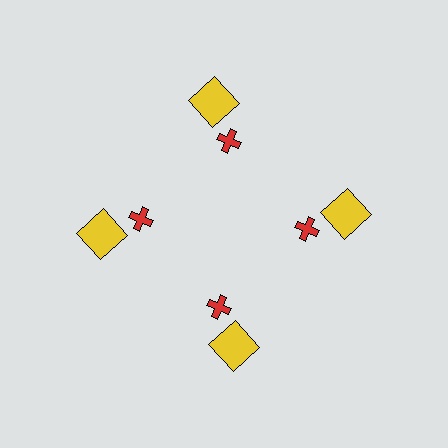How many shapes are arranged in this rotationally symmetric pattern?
There are 8 shapes, arranged in 4 groups of 2.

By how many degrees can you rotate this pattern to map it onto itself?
The pattern maps onto itself every 90 degrees of rotation.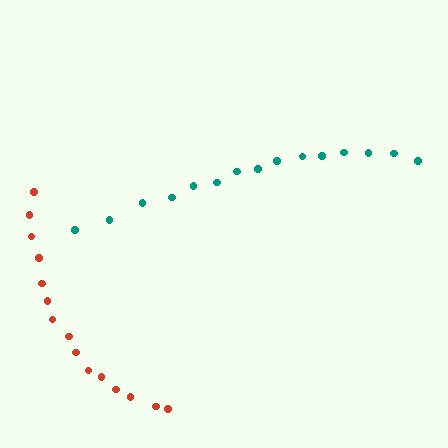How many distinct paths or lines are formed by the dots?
There are 2 distinct paths.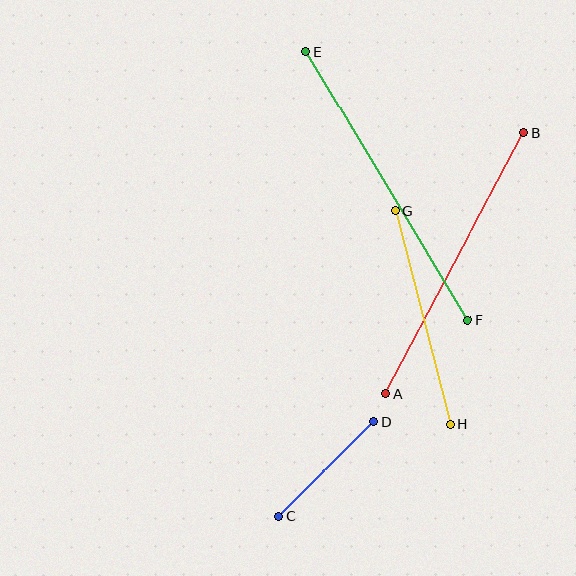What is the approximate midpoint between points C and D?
The midpoint is at approximately (326, 469) pixels.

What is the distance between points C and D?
The distance is approximately 135 pixels.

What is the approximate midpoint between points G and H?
The midpoint is at approximately (423, 317) pixels.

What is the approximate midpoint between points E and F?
The midpoint is at approximately (387, 186) pixels.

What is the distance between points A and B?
The distance is approximately 294 pixels.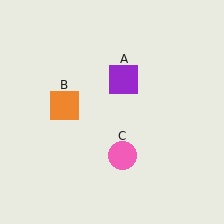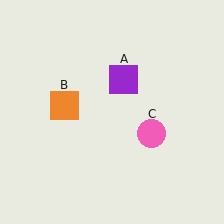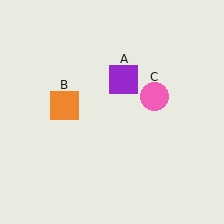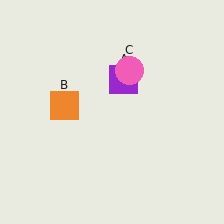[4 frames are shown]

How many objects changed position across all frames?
1 object changed position: pink circle (object C).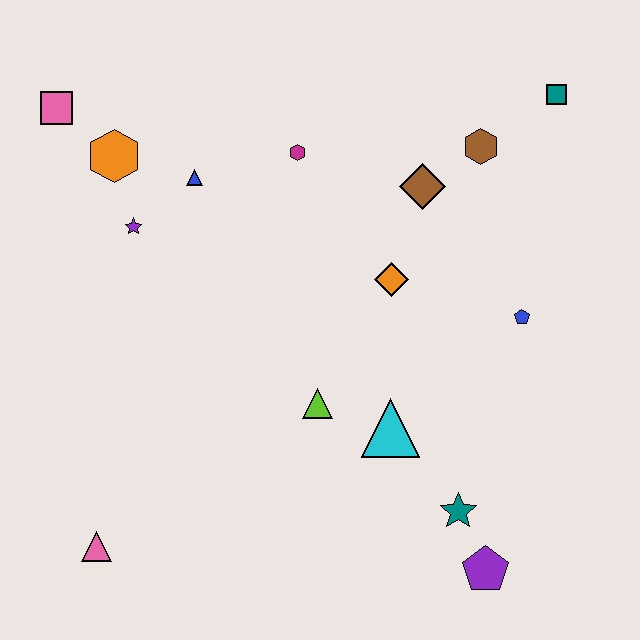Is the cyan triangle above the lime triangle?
No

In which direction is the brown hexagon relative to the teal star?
The brown hexagon is above the teal star.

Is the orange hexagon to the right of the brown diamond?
No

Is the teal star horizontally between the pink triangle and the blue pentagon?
Yes